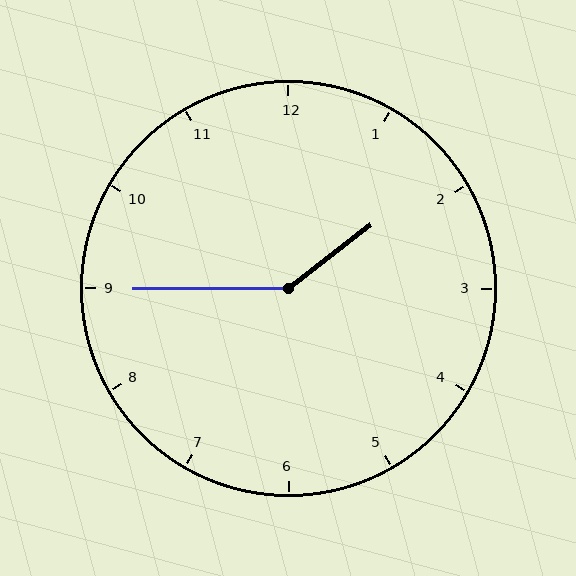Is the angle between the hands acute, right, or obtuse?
It is obtuse.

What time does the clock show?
1:45.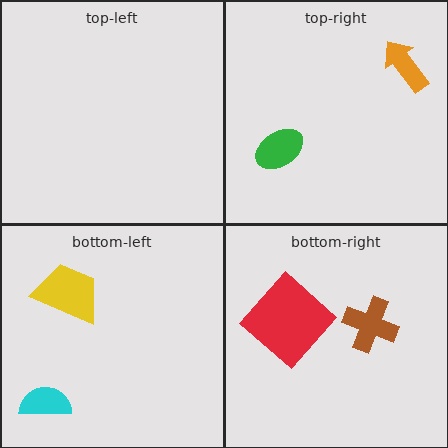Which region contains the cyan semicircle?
The bottom-left region.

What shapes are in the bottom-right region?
The red diamond, the brown cross.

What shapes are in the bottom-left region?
The cyan semicircle, the yellow trapezoid.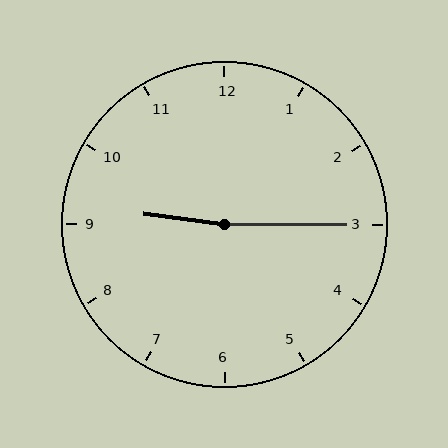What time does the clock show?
9:15.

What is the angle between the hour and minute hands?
Approximately 172 degrees.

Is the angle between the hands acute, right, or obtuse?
It is obtuse.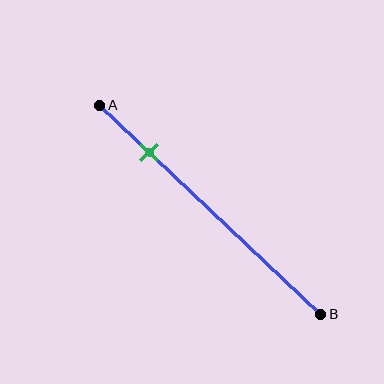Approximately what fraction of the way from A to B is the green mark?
The green mark is approximately 25% of the way from A to B.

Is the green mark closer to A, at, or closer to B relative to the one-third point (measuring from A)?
The green mark is closer to point A than the one-third point of segment AB.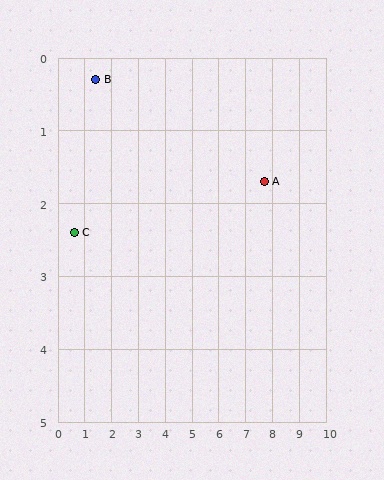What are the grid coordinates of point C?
Point C is at approximately (0.6, 2.4).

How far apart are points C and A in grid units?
Points C and A are about 7.1 grid units apart.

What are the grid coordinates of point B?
Point B is at approximately (1.4, 0.3).